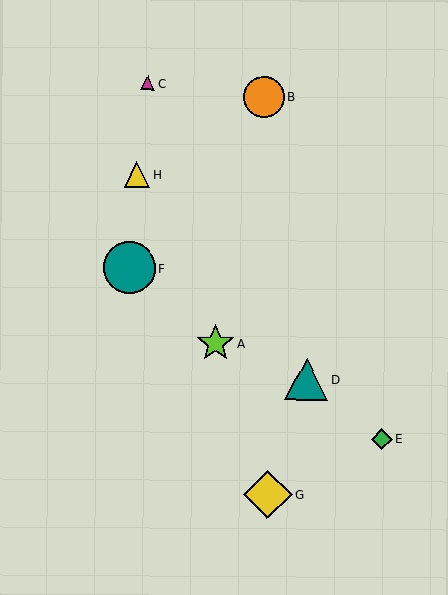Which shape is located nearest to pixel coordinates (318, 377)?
The teal triangle (labeled D) at (307, 379) is nearest to that location.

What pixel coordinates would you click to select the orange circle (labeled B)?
Click at (264, 97) to select the orange circle B.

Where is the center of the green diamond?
The center of the green diamond is at (382, 439).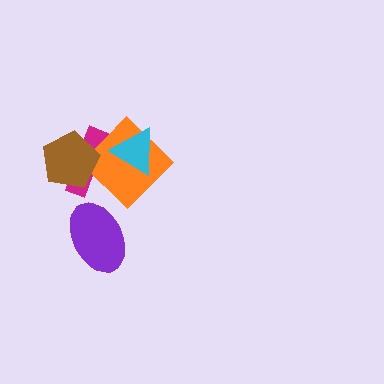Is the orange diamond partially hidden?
Yes, it is partially covered by another shape.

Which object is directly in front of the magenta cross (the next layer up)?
The orange diamond is directly in front of the magenta cross.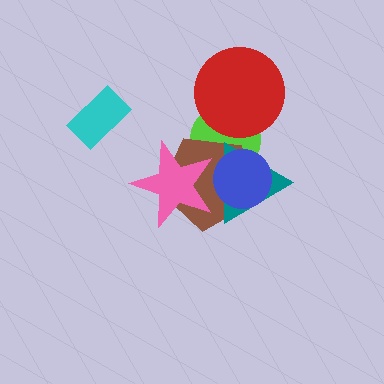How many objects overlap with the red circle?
1 object overlaps with the red circle.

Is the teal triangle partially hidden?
Yes, it is partially covered by another shape.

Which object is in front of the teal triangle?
The blue circle is in front of the teal triangle.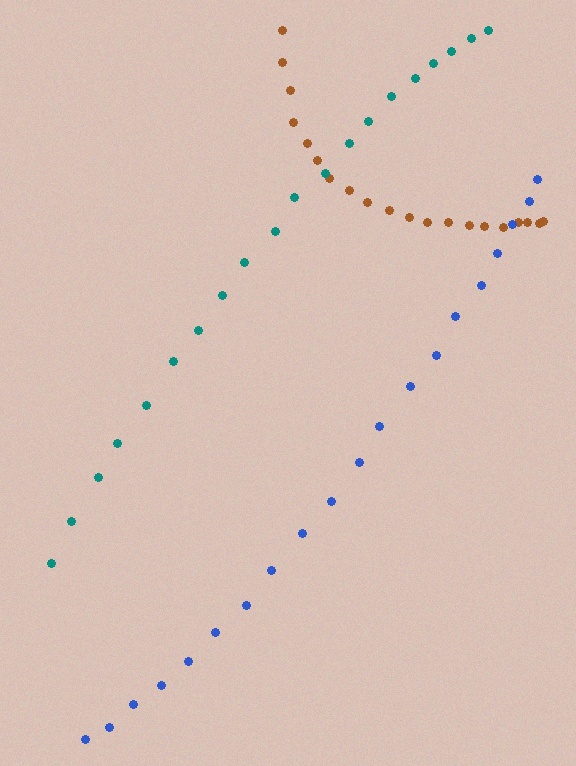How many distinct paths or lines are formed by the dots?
There are 3 distinct paths.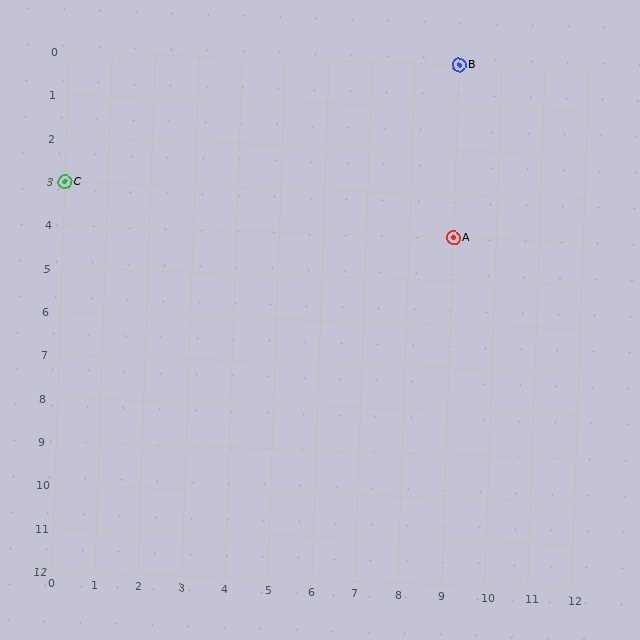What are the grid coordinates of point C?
Point C is at grid coordinates (0, 3).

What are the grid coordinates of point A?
Point A is at grid coordinates (9, 4).